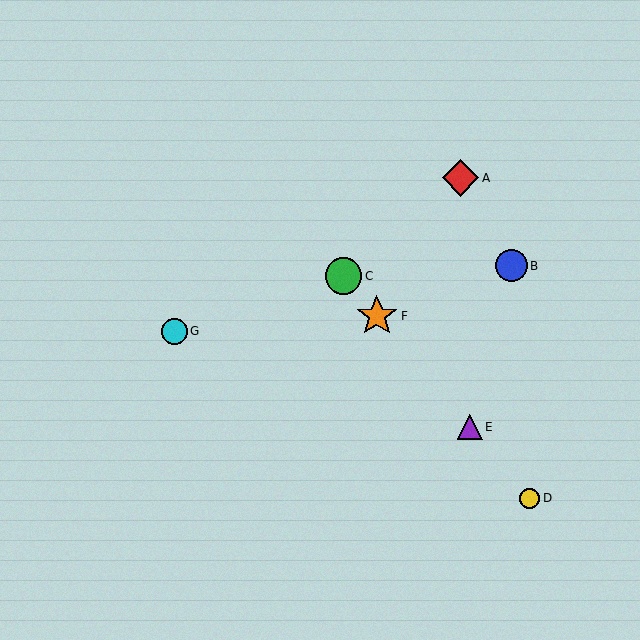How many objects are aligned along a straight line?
4 objects (C, D, E, F) are aligned along a straight line.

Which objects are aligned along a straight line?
Objects C, D, E, F are aligned along a straight line.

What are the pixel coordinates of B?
Object B is at (511, 266).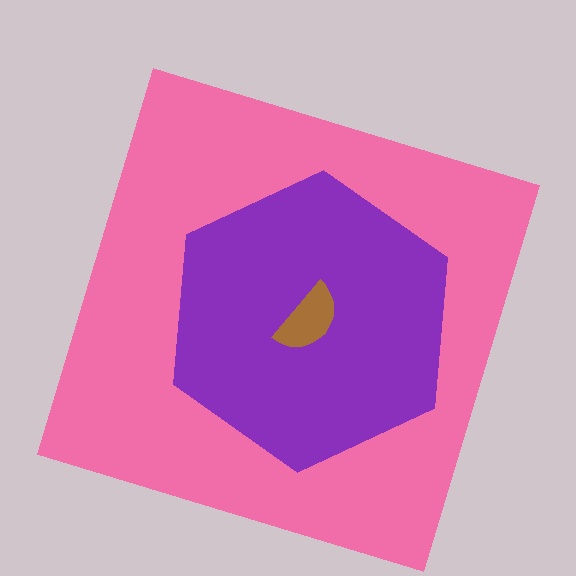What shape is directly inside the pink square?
The purple hexagon.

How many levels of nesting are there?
3.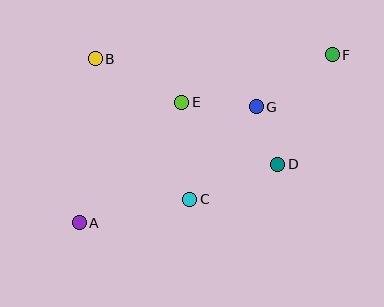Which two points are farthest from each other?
Points A and F are farthest from each other.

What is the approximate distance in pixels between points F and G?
The distance between F and G is approximately 92 pixels.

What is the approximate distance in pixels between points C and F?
The distance between C and F is approximately 203 pixels.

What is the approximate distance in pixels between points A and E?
The distance between A and E is approximately 158 pixels.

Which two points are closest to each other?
Points D and G are closest to each other.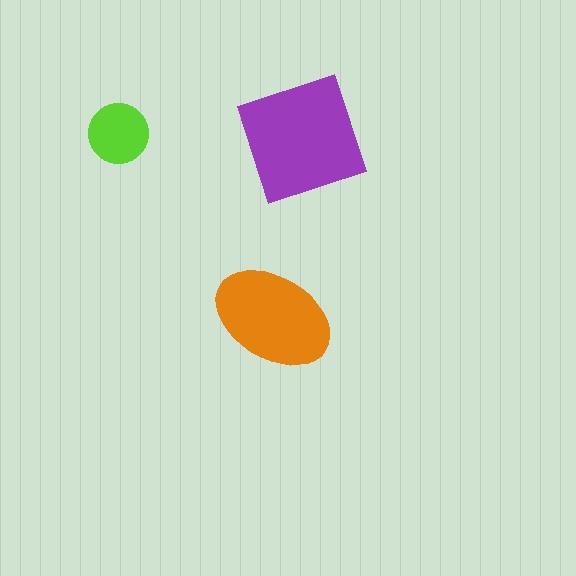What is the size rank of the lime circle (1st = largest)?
3rd.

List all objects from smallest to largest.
The lime circle, the orange ellipse, the purple square.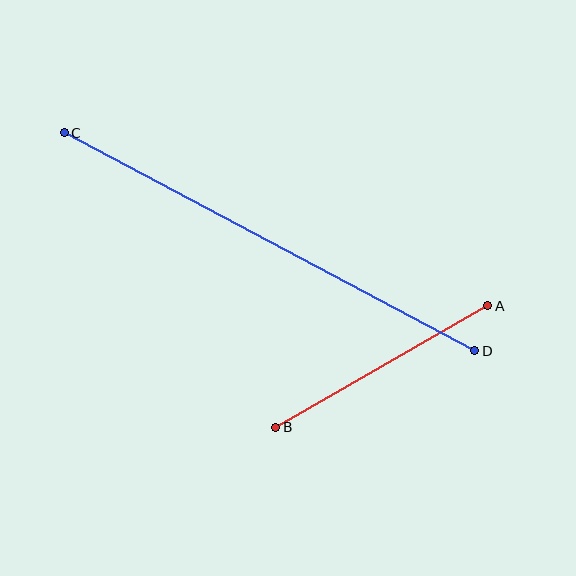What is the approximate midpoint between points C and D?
The midpoint is at approximately (270, 242) pixels.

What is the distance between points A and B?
The distance is approximately 244 pixels.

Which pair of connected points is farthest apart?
Points C and D are farthest apart.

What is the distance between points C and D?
The distance is approximately 465 pixels.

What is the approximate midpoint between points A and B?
The midpoint is at approximately (382, 367) pixels.